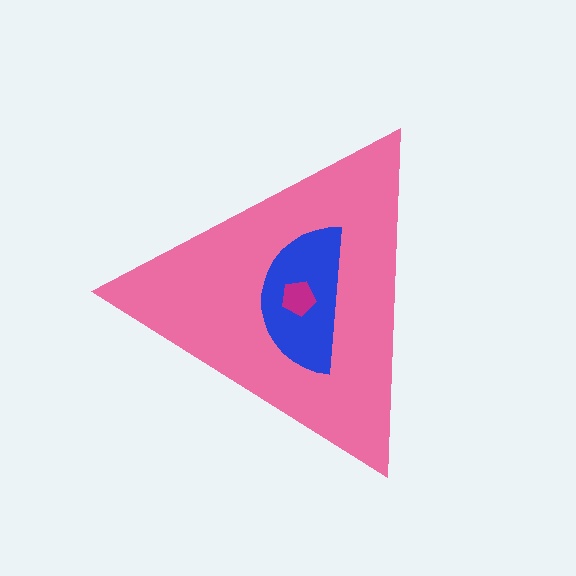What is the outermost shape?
The pink triangle.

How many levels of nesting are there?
3.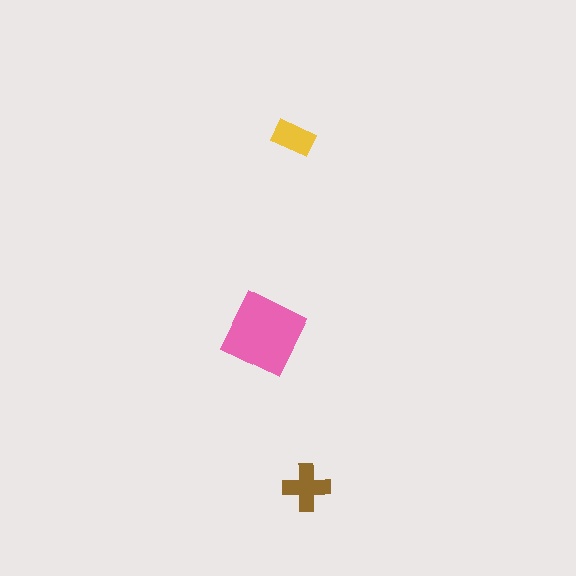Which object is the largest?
The pink diamond.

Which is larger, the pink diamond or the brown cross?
The pink diamond.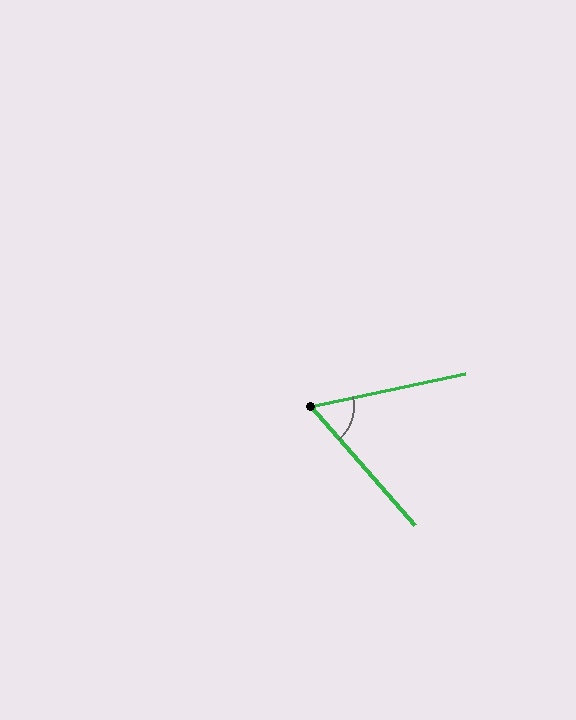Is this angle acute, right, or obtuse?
It is acute.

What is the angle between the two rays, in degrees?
Approximately 61 degrees.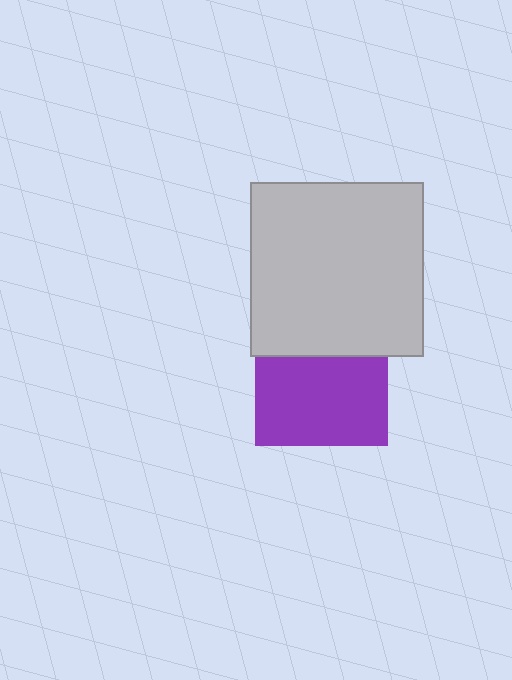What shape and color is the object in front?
The object in front is a light gray square.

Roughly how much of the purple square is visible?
Most of it is visible (roughly 66%).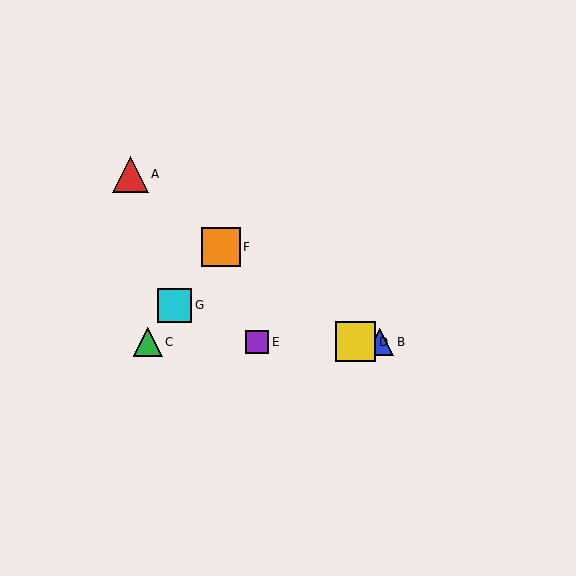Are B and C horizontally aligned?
Yes, both are at y≈342.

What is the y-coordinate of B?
Object B is at y≈342.